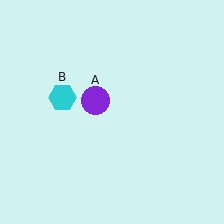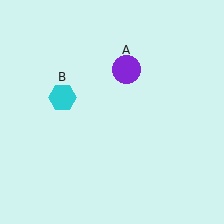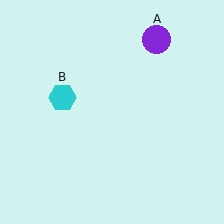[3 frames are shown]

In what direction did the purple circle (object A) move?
The purple circle (object A) moved up and to the right.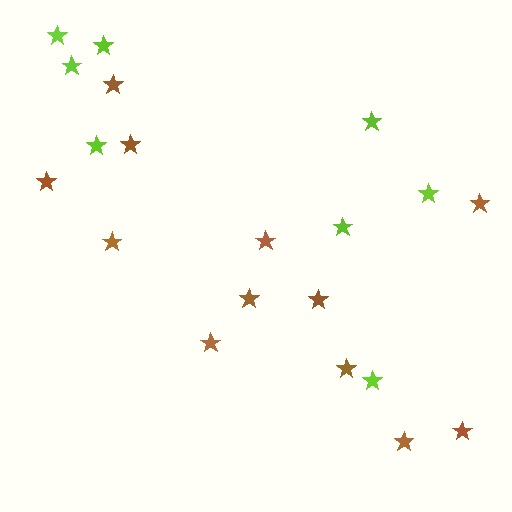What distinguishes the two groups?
There are 2 groups: one group of brown stars (12) and one group of lime stars (8).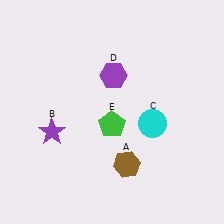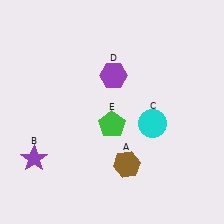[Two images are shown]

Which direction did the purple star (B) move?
The purple star (B) moved down.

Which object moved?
The purple star (B) moved down.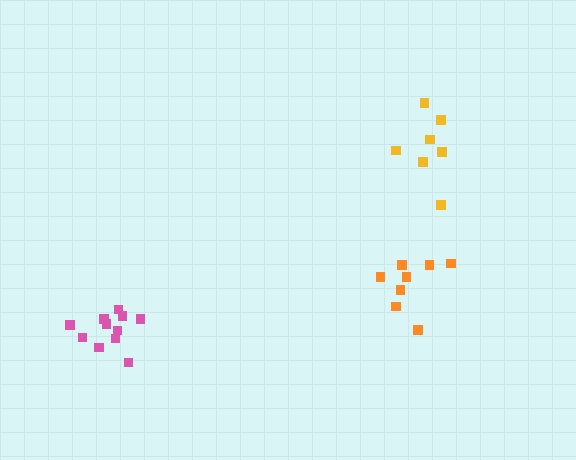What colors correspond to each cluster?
The clusters are colored: yellow, pink, orange.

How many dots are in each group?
Group 1: 7 dots, Group 2: 11 dots, Group 3: 8 dots (26 total).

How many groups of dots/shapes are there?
There are 3 groups.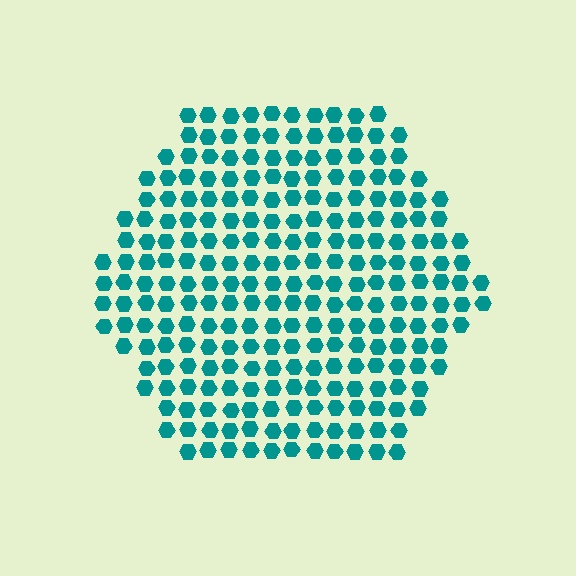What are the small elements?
The small elements are hexagons.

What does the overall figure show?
The overall figure shows a hexagon.